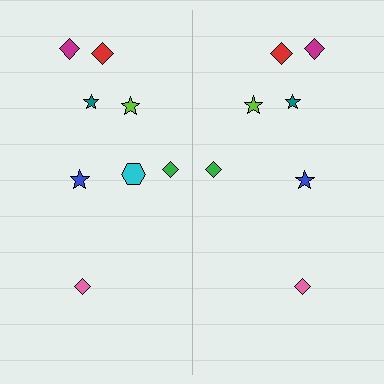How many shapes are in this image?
There are 15 shapes in this image.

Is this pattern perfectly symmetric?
No, the pattern is not perfectly symmetric. A cyan hexagon is missing from the right side.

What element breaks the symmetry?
A cyan hexagon is missing from the right side.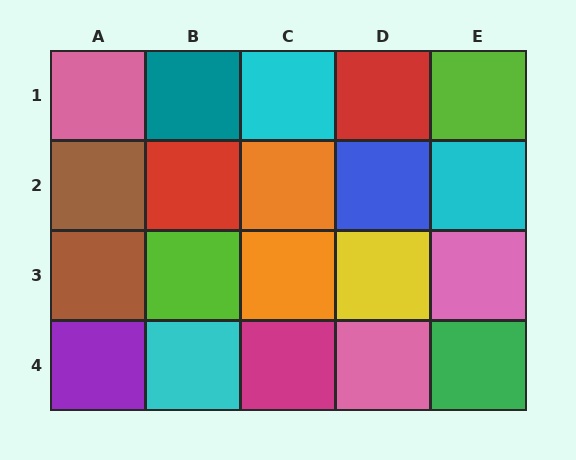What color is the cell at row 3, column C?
Orange.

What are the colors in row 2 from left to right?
Brown, red, orange, blue, cyan.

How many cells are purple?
1 cell is purple.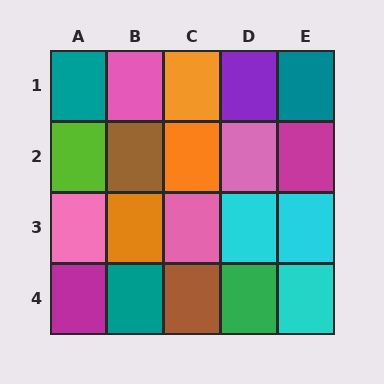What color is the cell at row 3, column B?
Orange.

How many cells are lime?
1 cell is lime.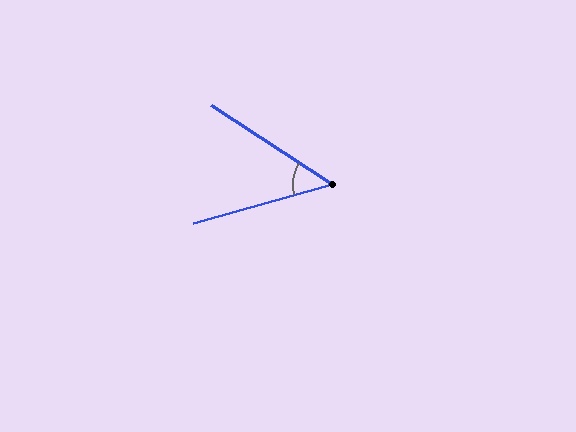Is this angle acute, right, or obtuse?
It is acute.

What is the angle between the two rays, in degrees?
Approximately 49 degrees.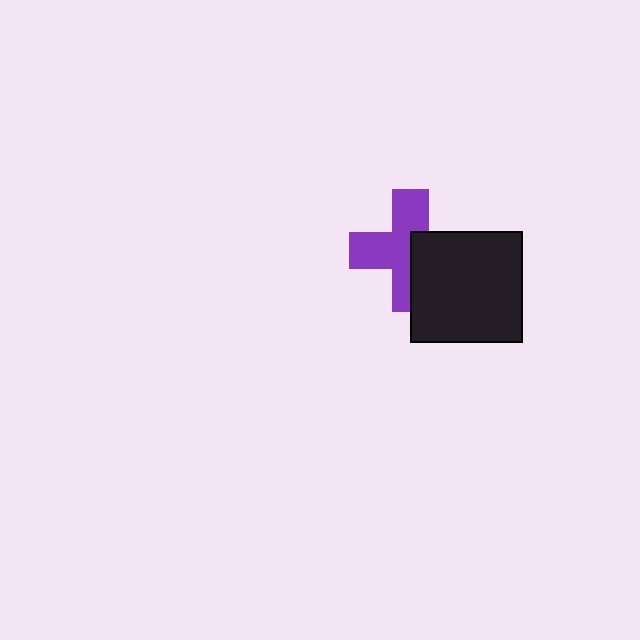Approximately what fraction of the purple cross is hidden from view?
Roughly 41% of the purple cross is hidden behind the black square.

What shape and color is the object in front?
The object in front is a black square.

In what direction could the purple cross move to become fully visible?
The purple cross could move left. That would shift it out from behind the black square entirely.